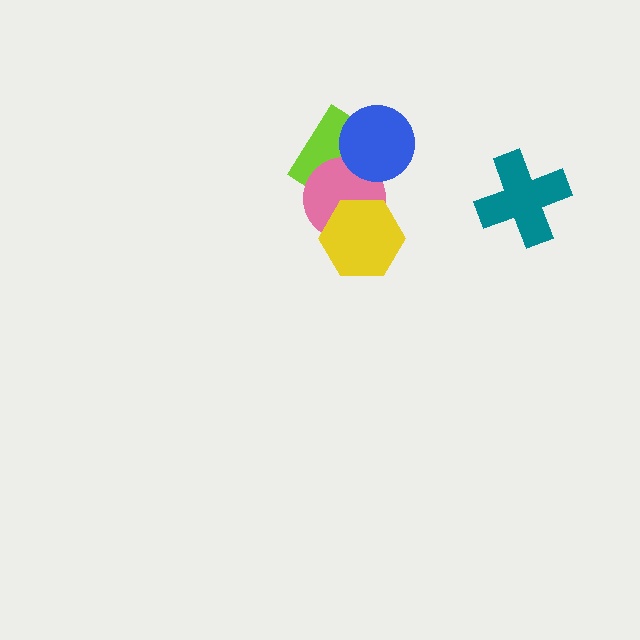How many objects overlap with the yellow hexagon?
1 object overlaps with the yellow hexagon.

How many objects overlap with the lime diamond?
2 objects overlap with the lime diamond.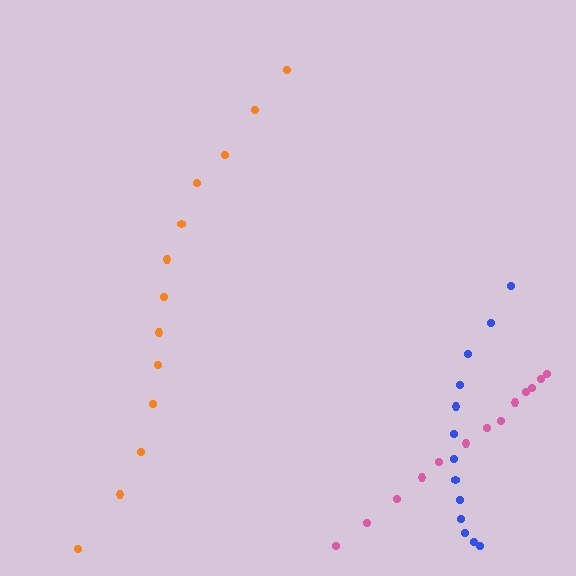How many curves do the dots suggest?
There are 3 distinct paths.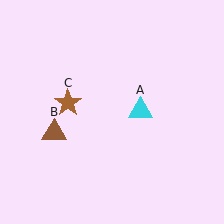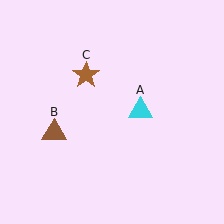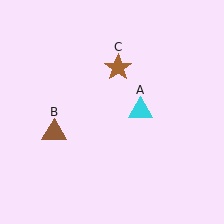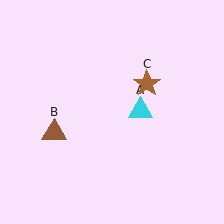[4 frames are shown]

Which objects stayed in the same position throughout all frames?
Cyan triangle (object A) and brown triangle (object B) remained stationary.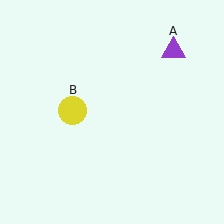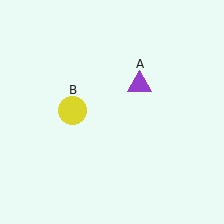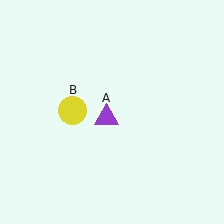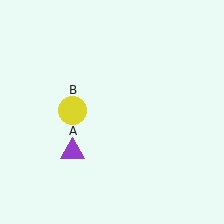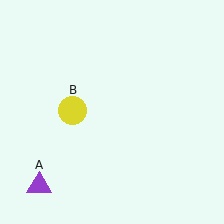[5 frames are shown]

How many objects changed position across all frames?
1 object changed position: purple triangle (object A).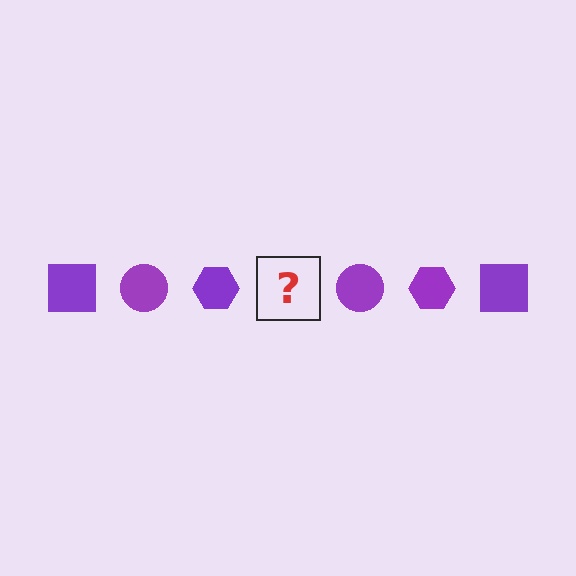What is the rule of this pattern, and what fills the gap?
The rule is that the pattern cycles through square, circle, hexagon shapes in purple. The gap should be filled with a purple square.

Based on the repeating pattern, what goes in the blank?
The blank should be a purple square.